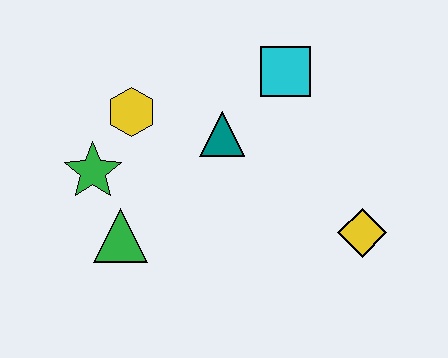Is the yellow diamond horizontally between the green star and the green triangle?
No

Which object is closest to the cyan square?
The teal triangle is closest to the cyan square.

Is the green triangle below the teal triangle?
Yes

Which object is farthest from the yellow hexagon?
The yellow diamond is farthest from the yellow hexagon.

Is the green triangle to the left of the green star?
No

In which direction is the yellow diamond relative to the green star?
The yellow diamond is to the right of the green star.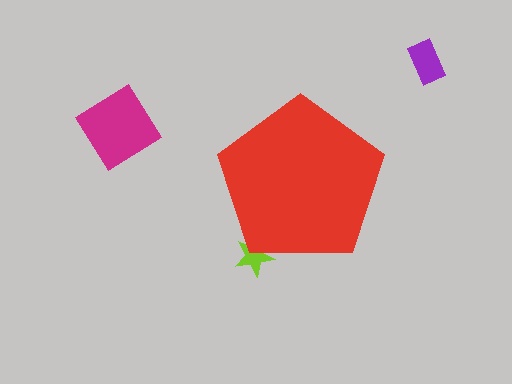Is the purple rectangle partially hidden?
No, the purple rectangle is fully visible.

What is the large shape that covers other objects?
A red pentagon.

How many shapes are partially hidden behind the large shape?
1 shape is partially hidden.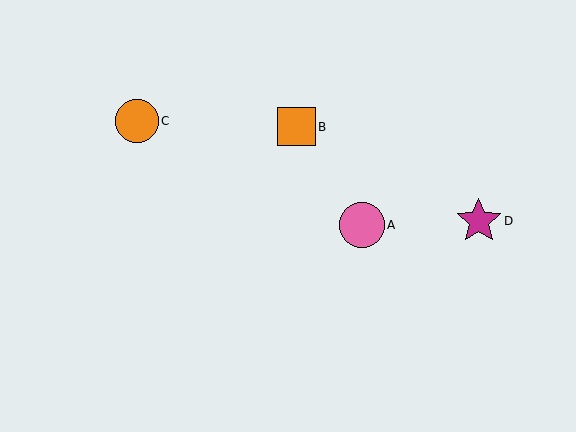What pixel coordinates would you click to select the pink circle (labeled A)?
Click at (362, 225) to select the pink circle A.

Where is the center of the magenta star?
The center of the magenta star is at (479, 221).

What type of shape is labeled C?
Shape C is an orange circle.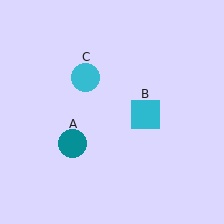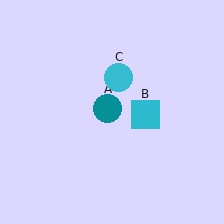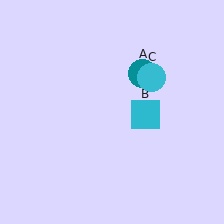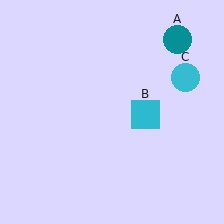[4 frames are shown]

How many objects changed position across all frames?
2 objects changed position: teal circle (object A), cyan circle (object C).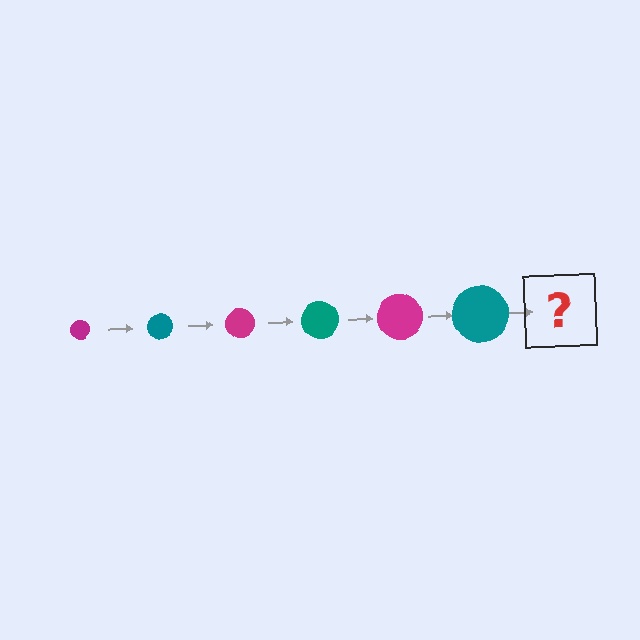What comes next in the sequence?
The next element should be a magenta circle, larger than the previous one.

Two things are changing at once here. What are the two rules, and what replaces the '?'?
The two rules are that the circle grows larger each step and the color cycles through magenta and teal. The '?' should be a magenta circle, larger than the previous one.